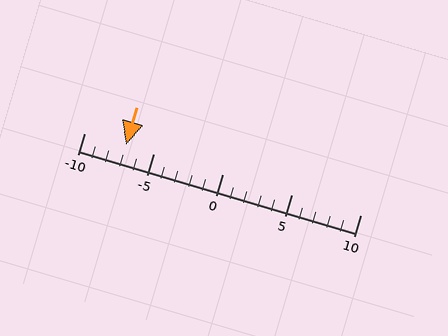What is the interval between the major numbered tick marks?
The major tick marks are spaced 5 units apart.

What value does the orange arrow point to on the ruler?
The orange arrow points to approximately -7.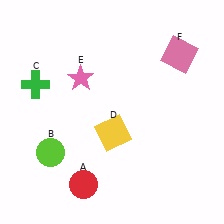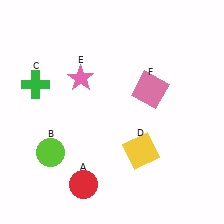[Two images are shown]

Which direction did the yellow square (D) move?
The yellow square (D) moved right.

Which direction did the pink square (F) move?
The pink square (F) moved down.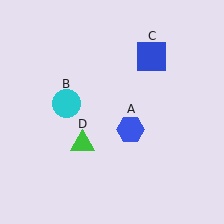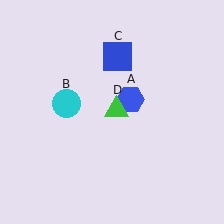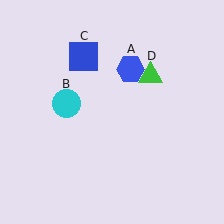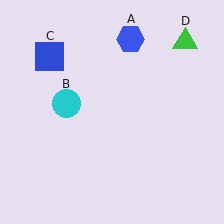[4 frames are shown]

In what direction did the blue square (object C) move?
The blue square (object C) moved left.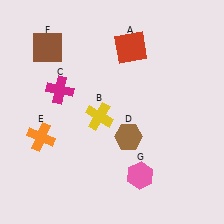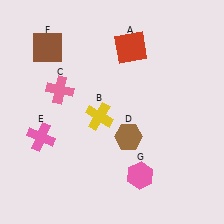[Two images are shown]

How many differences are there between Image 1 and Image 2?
There are 2 differences between the two images.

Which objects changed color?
C changed from magenta to pink. E changed from orange to pink.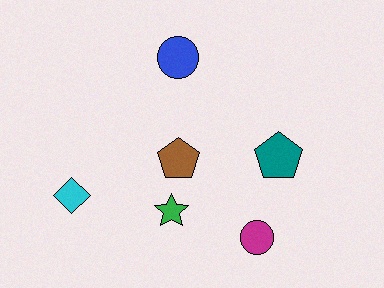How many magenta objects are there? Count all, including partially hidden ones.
There is 1 magenta object.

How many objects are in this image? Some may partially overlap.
There are 6 objects.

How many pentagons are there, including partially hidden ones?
There are 2 pentagons.